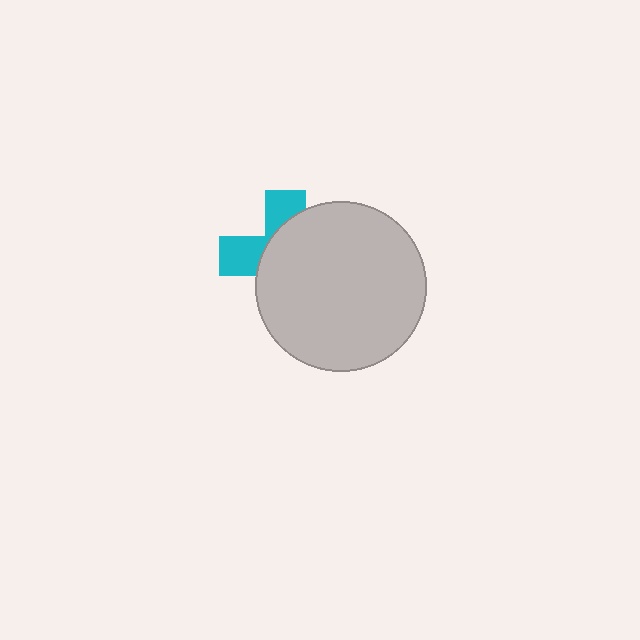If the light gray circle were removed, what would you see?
You would see the complete cyan cross.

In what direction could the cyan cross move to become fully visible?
The cyan cross could move left. That would shift it out from behind the light gray circle entirely.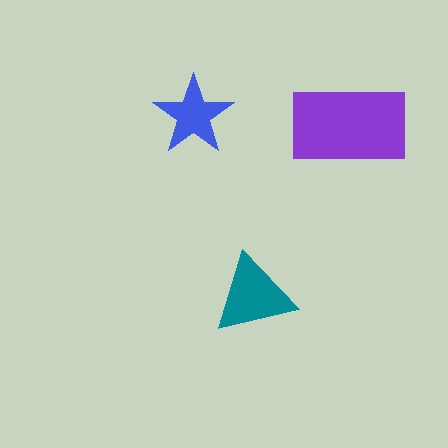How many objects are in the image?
There are 3 objects in the image.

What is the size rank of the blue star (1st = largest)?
3rd.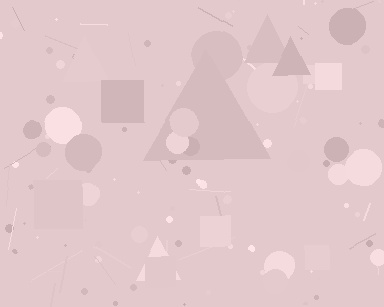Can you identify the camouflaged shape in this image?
The camouflaged shape is a triangle.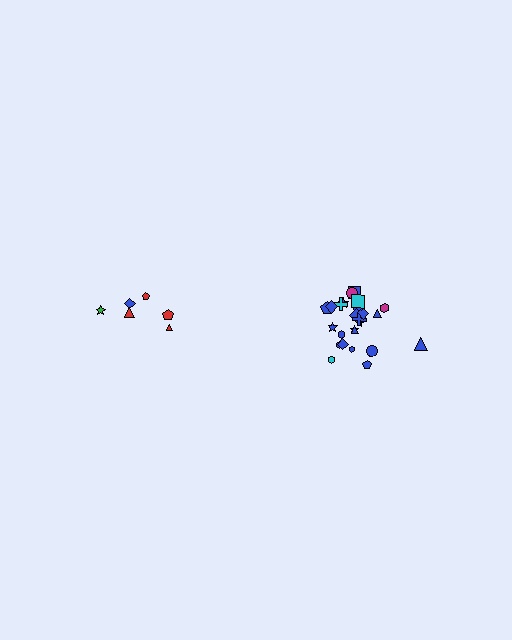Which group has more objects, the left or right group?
The right group.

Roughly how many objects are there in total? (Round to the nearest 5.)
Roughly 30 objects in total.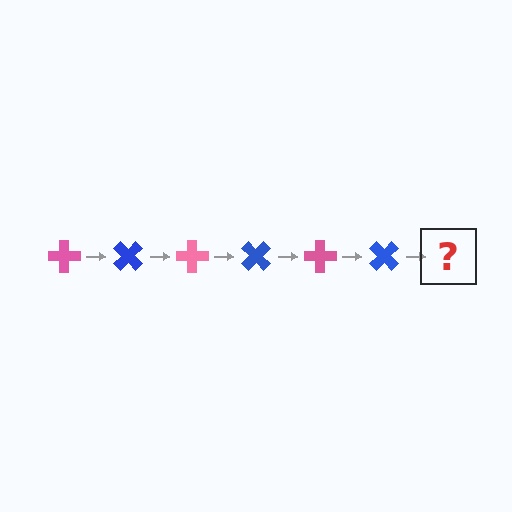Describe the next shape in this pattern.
It should be a pink cross, rotated 270 degrees from the start.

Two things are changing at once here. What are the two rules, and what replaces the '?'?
The two rules are that it rotates 45 degrees each step and the color cycles through pink and blue. The '?' should be a pink cross, rotated 270 degrees from the start.